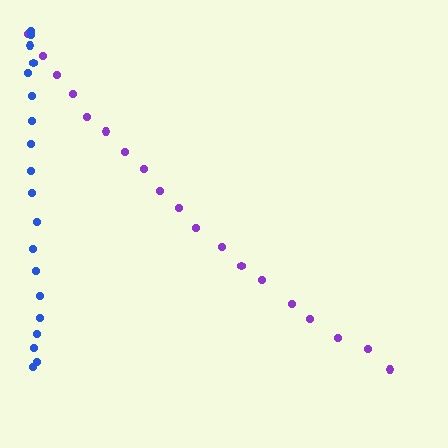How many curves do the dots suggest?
There are 2 distinct paths.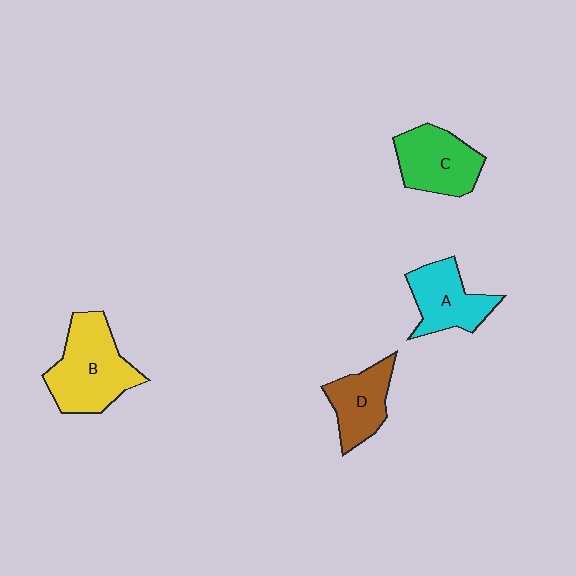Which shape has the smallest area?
Shape D (brown).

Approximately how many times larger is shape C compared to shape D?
Approximately 1.2 times.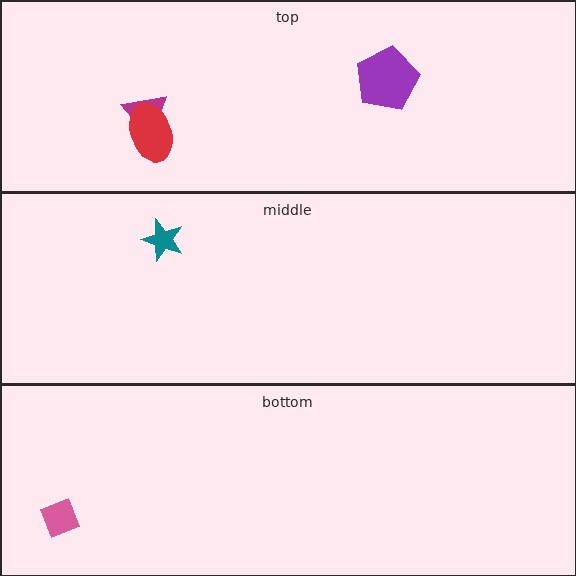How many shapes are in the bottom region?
1.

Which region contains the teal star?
The middle region.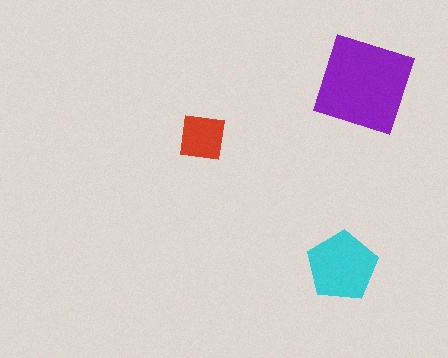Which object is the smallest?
The red square.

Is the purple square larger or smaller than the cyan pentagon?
Larger.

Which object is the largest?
The purple square.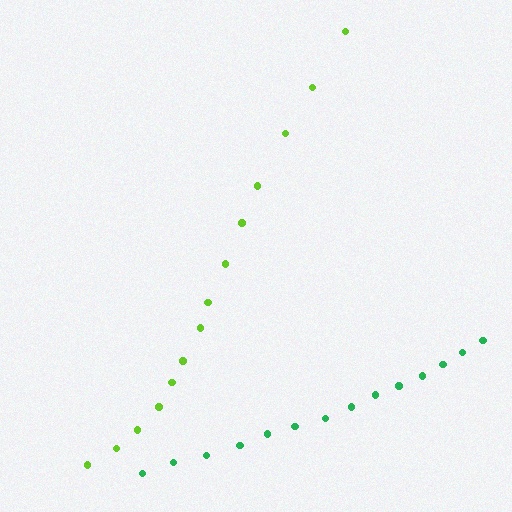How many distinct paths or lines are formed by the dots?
There are 2 distinct paths.